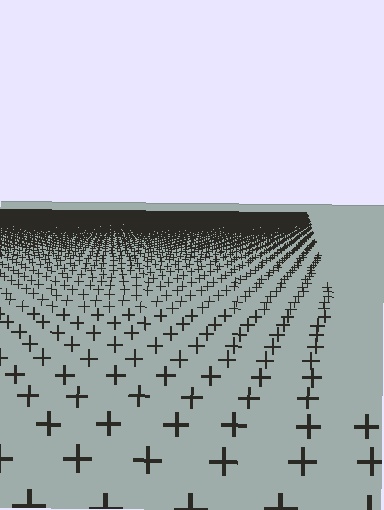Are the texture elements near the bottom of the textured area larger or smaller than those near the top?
Larger. Near the bottom, elements are closer to the viewer and appear at a bigger on-screen size.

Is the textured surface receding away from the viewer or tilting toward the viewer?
The surface is receding away from the viewer. Texture elements get smaller and denser toward the top.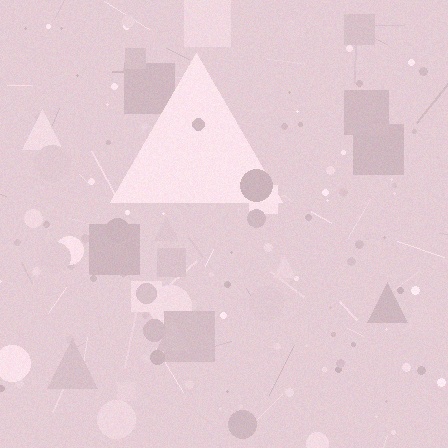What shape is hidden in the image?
A triangle is hidden in the image.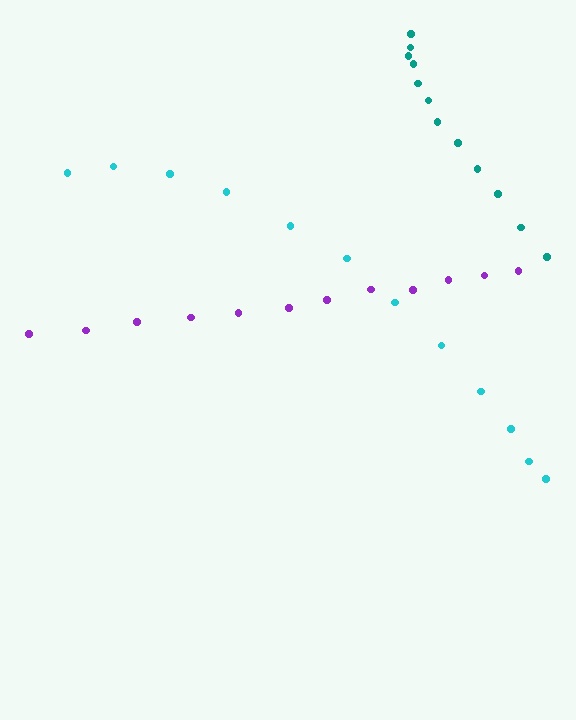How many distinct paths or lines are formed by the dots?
There are 3 distinct paths.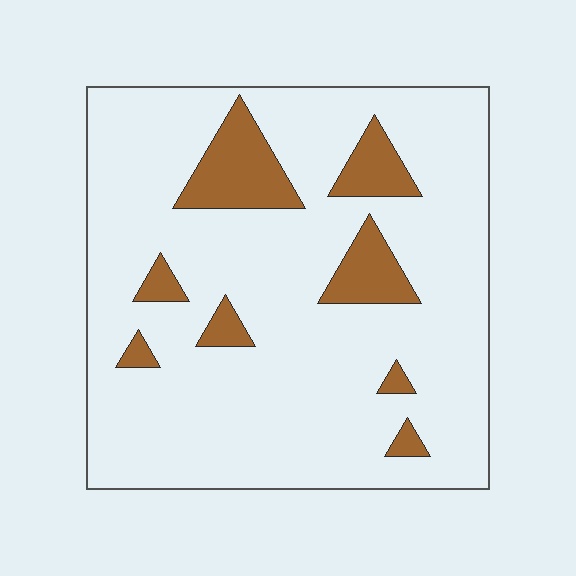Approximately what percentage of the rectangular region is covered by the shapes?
Approximately 15%.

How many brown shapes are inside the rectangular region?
8.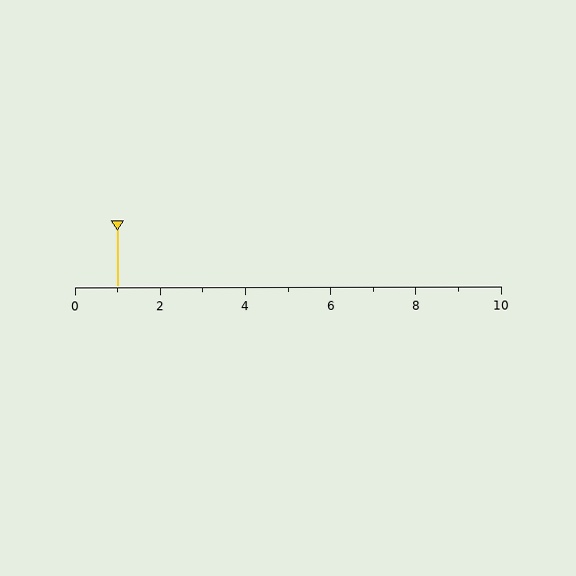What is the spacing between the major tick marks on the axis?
The major ticks are spaced 2 apart.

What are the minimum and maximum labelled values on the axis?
The axis runs from 0 to 10.